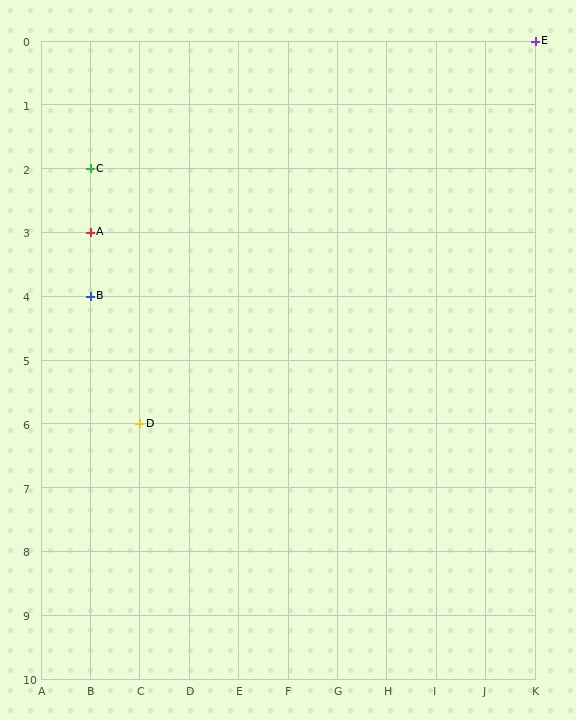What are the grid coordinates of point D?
Point D is at grid coordinates (C, 6).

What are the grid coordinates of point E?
Point E is at grid coordinates (K, 0).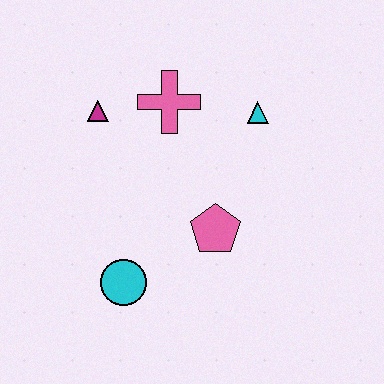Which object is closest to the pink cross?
The magenta triangle is closest to the pink cross.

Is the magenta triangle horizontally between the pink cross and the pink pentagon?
No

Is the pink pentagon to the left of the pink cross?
No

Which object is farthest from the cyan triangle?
The cyan circle is farthest from the cyan triangle.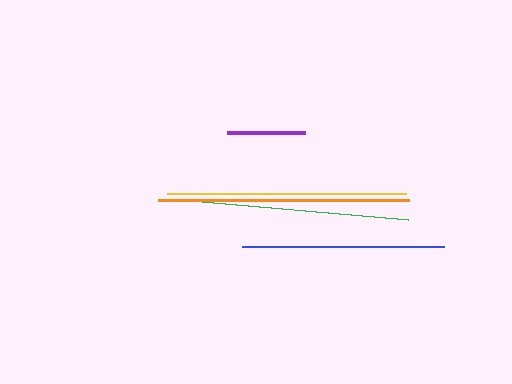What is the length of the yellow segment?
The yellow segment is approximately 239 pixels long.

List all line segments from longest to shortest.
From longest to shortest: orange, yellow, green, blue, purple.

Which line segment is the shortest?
The purple line is the shortest at approximately 78 pixels.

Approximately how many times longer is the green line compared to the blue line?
The green line is approximately 1.1 times the length of the blue line.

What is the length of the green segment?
The green segment is approximately 230 pixels long.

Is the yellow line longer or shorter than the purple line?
The yellow line is longer than the purple line.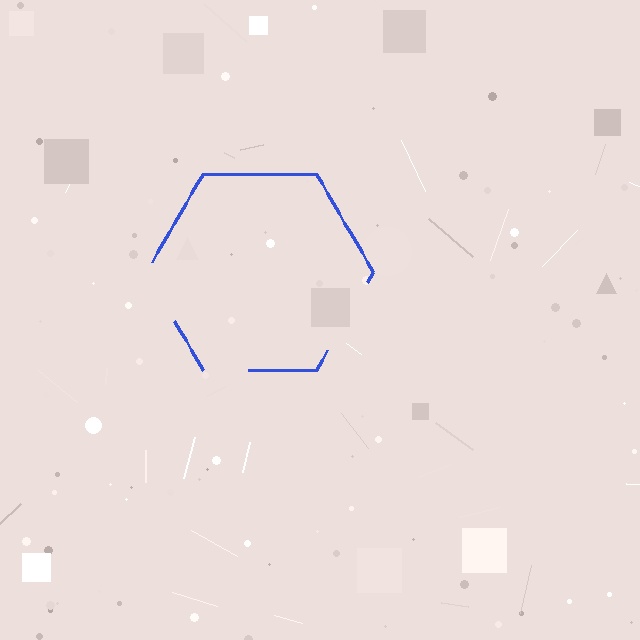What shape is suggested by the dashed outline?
The dashed outline suggests a hexagon.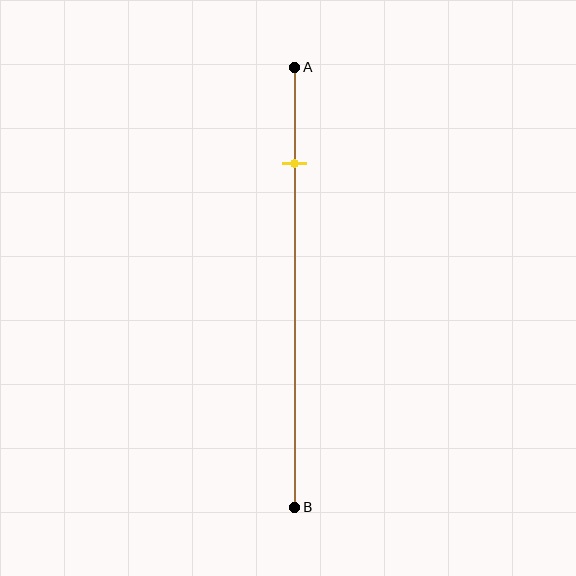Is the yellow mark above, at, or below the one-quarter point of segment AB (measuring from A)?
The yellow mark is above the one-quarter point of segment AB.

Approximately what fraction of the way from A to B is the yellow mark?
The yellow mark is approximately 20% of the way from A to B.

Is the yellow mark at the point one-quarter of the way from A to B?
No, the mark is at about 20% from A, not at the 25% one-quarter point.